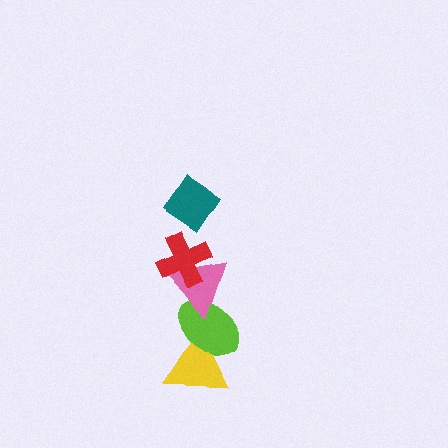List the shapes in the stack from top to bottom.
From top to bottom: the teal diamond, the red cross, the pink triangle, the lime ellipse, the yellow triangle.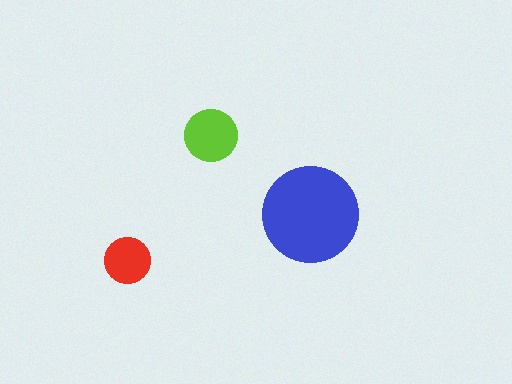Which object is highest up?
The lime circle is topmost.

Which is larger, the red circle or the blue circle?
The blue one.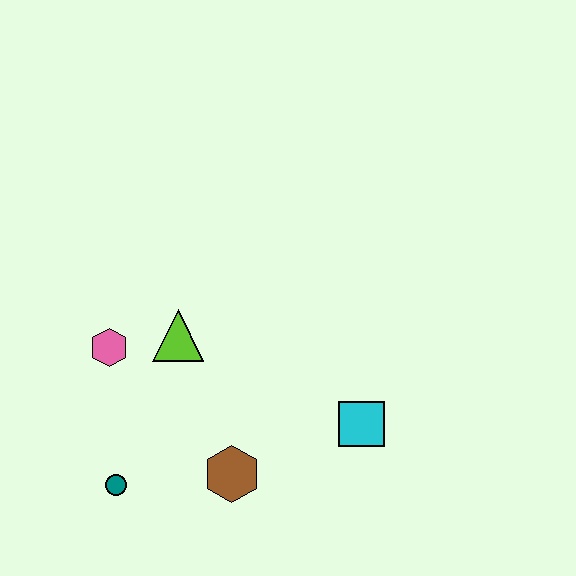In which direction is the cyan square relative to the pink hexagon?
The cyan square is to the right of the pink hexagon.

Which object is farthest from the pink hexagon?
The cyan square is farthest from the pink hexagon.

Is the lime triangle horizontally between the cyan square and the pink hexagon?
Yes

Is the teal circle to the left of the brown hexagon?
Yes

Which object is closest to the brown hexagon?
The teal circle is closest to the brown hexagon.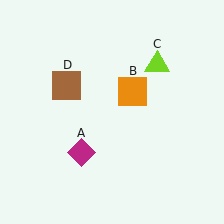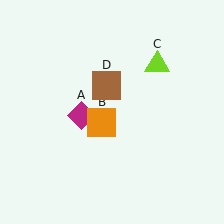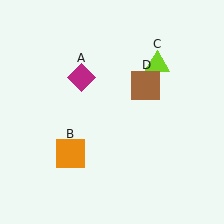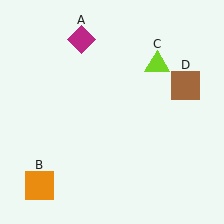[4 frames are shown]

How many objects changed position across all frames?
3 objects changed position: magenta diamond (object A), orange square (object B), brown square (object D).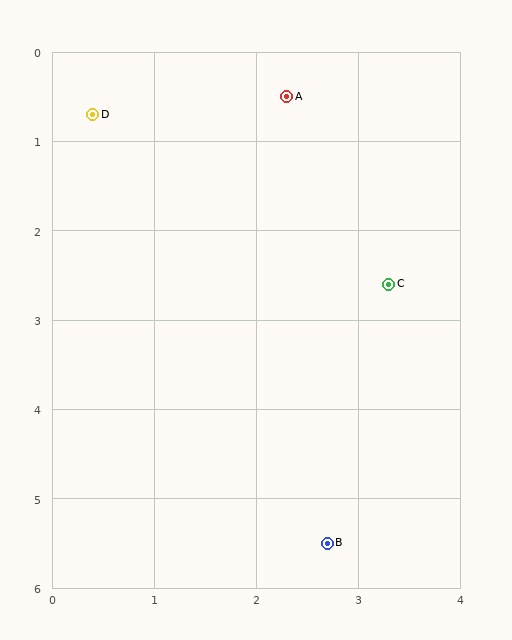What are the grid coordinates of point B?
Point B is at approximately (2.7, 5.5).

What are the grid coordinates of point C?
Point C is at approximately (3.3, 2.6).